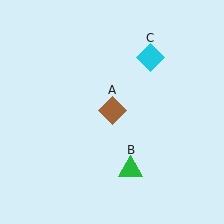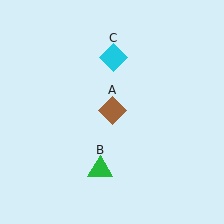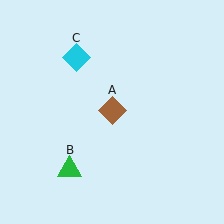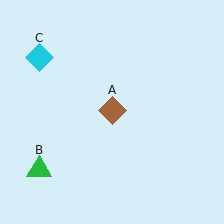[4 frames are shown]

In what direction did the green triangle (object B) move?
The green triangle (object B) moved left.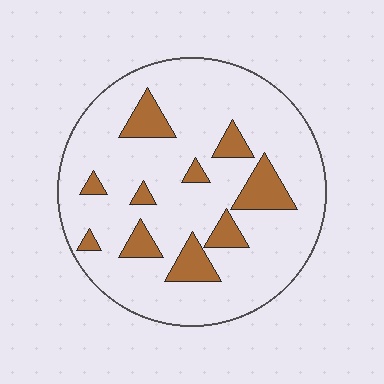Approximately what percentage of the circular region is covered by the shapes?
Approximately 15%.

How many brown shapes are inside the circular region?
10.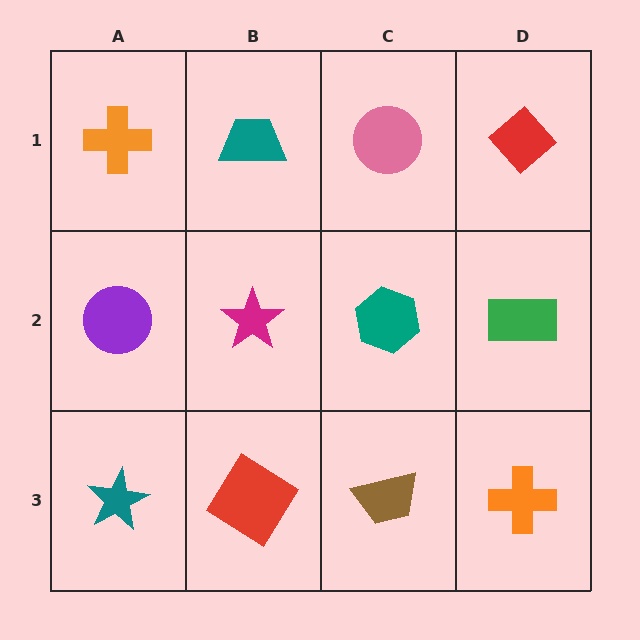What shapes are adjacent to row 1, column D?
A green rectangle (row 2, column D), a pink circle (row 1, column C).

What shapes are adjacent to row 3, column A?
A purple circle (row 2, column A), a red diamond (row 3, column B).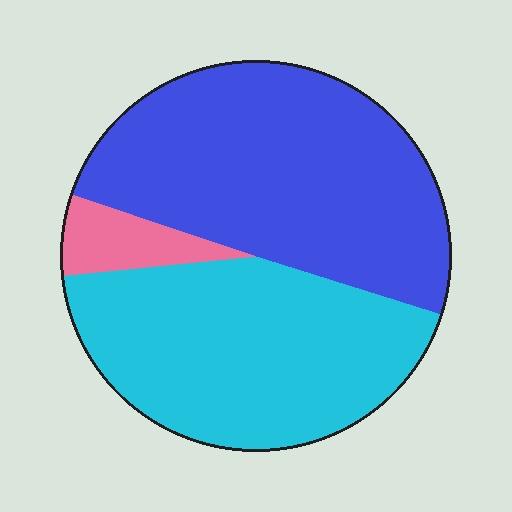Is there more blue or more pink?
Blue.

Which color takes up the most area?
Blue, at roughly 50%.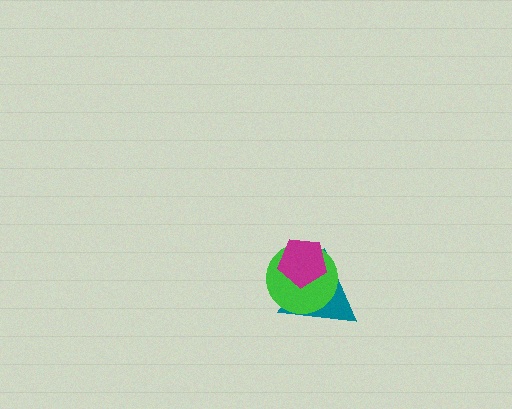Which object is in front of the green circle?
The magenta pentagon is in front of the green circle.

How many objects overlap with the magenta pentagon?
2 objects overlap with the magenta pentagon.